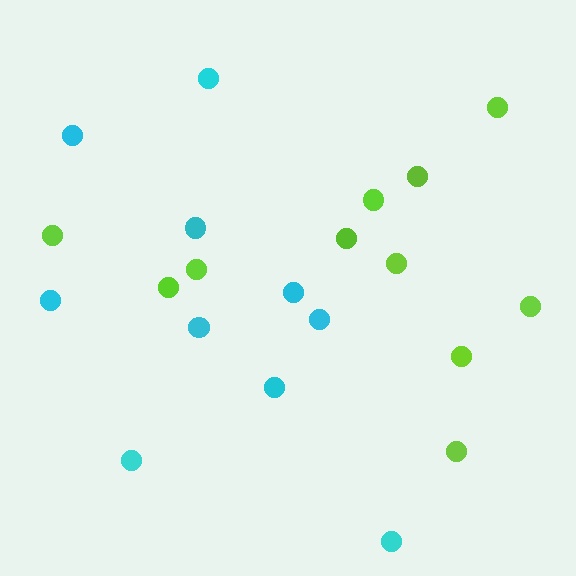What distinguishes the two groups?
There are 2 groups: one group of cyan circles (10) and one group of lime circles (11).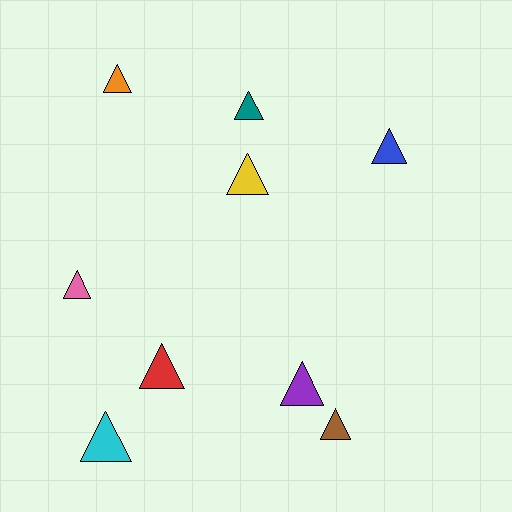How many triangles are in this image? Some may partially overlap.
There are 9 triangles.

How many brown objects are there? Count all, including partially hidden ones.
There is 1 brown object.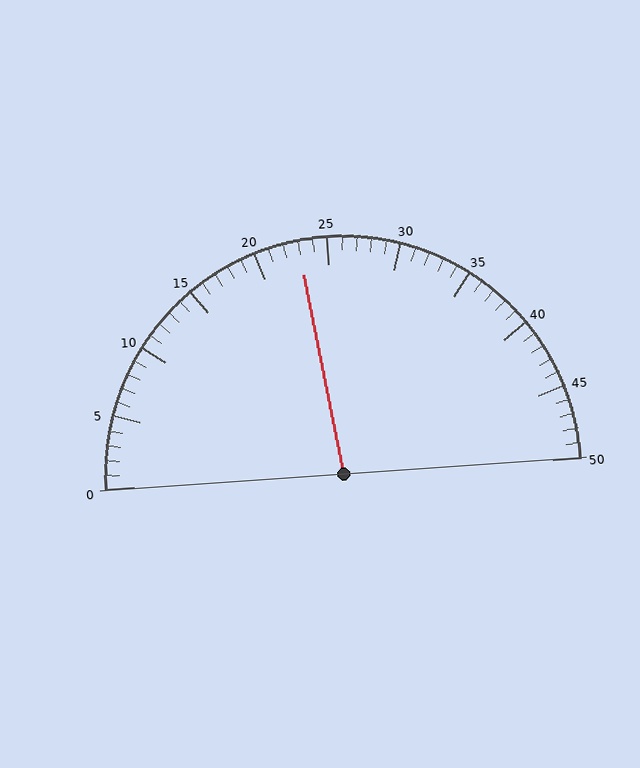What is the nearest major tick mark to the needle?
The nearest major tick mark is 25.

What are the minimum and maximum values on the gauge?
The gauge ranges from 0 to 50.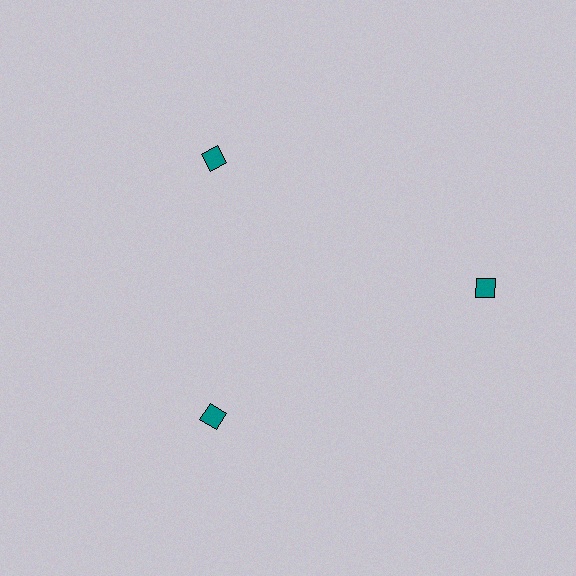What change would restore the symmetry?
The symmetry would be restored by moving it inward, back onto the ring so that all 3 diamonds sit at equal angles and equal distance from the center.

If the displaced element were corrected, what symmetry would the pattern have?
It would have 3-fold rotational symmetry — the pattern would map onto itself every 120 degrees.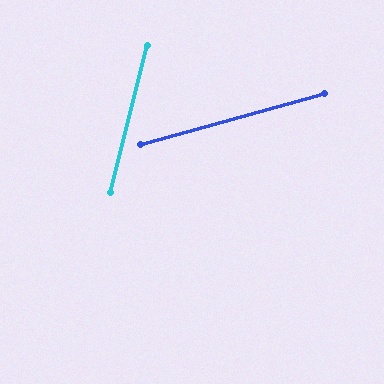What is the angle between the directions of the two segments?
Approximately 60 degrees.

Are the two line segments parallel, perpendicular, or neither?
Neither parallel nor perpendicular — they differ by about 60°.